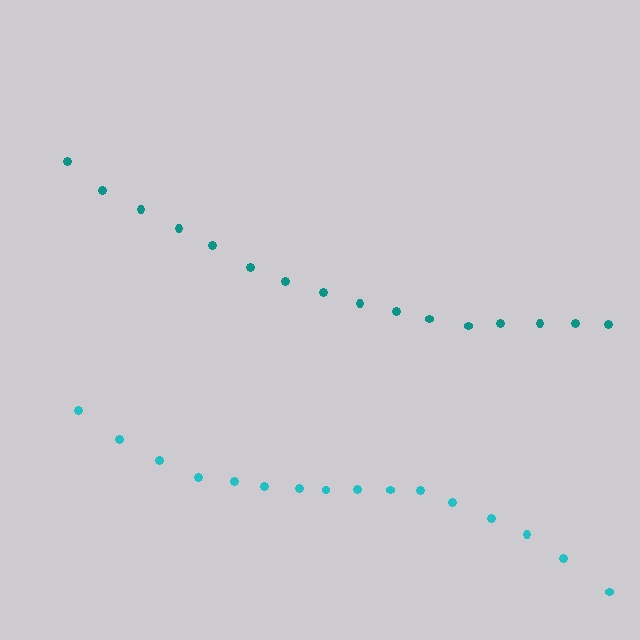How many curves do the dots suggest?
There are 2 distinct paths.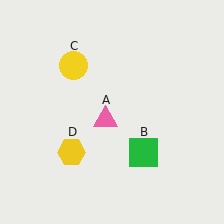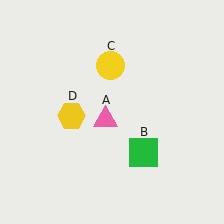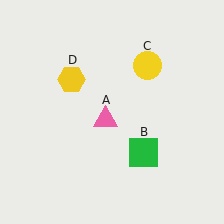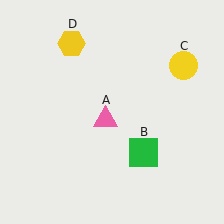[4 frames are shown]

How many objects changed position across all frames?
2 objects changed position: yellow circle (object C), yellow hexagon (object D).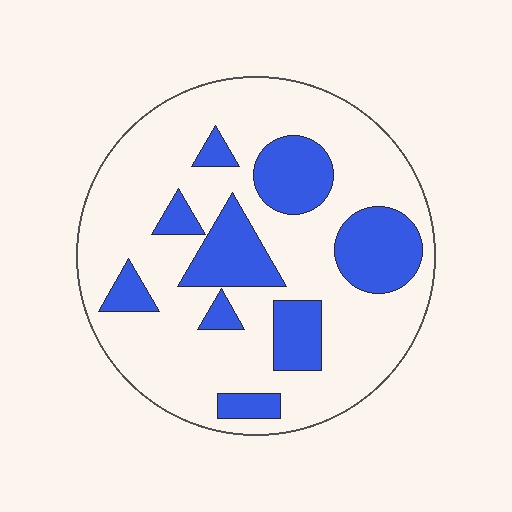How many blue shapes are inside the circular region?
9.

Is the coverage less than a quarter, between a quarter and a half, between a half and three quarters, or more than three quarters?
Between a quarter and a half.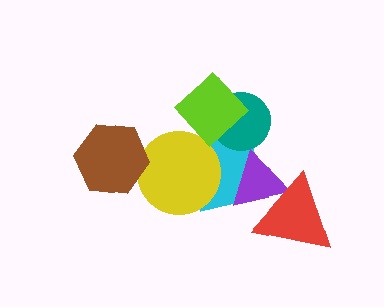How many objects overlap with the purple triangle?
2 objects overlap with the purple triangle.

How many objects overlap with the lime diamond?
2 objects overlap with the lime diamond.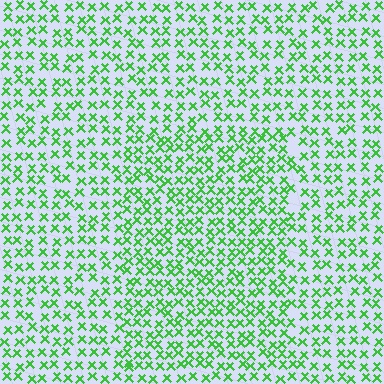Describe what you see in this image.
The image contains small green elements arranged at two different densities. A rectangle-shaped region is visible where the elements are more densely packed than the surrounding area.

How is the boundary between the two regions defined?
The boundary is defined by a change in element density (approximately 1.5x ratio). All elements are the same color, size, and shape.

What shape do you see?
I see a rectangle.